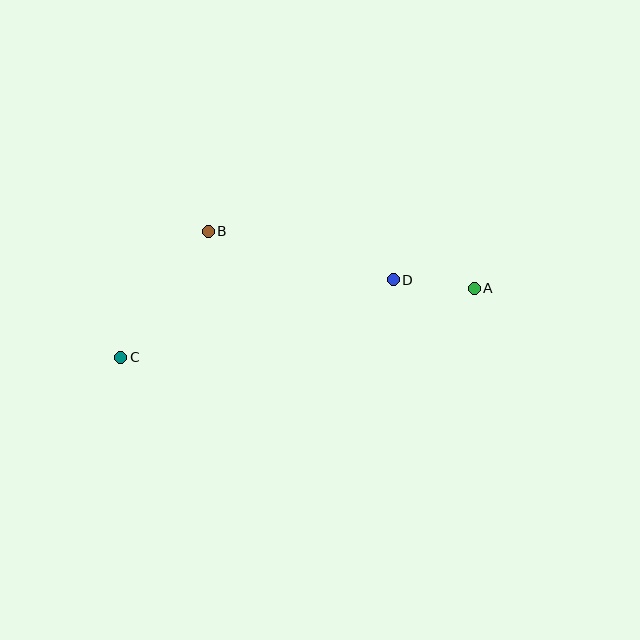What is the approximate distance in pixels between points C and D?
The distance between C and D is approximately 283 pixels.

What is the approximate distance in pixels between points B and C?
The distance between B and C is approximately 153 pixels.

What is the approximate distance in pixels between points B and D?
The distance between B and D is approximately 191 pixels.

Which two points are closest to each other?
Points A and D are closest to each other.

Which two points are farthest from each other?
Points A and C are farthest from each other.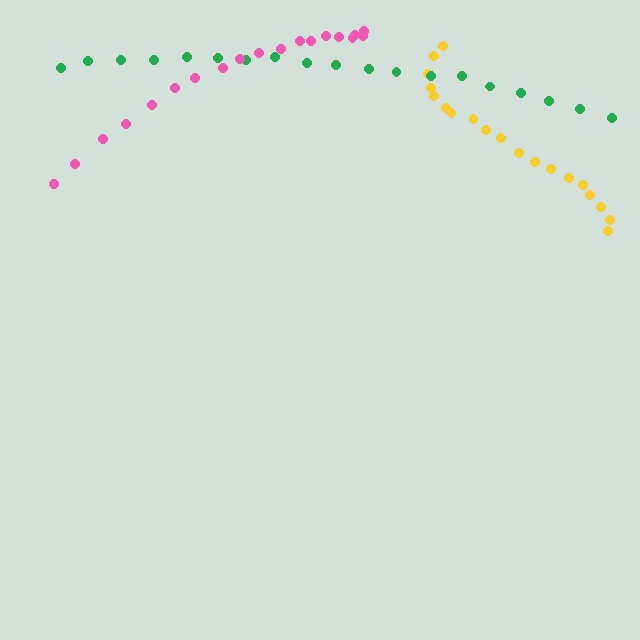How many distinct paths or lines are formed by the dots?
There are 3 distinct paths.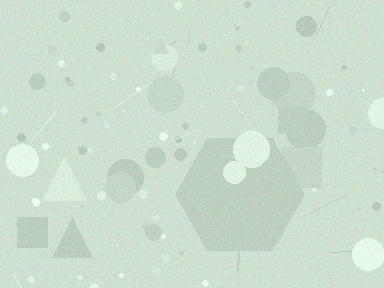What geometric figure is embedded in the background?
A hexagon is embedded in the background.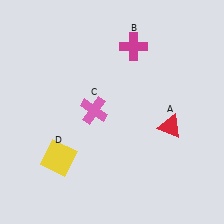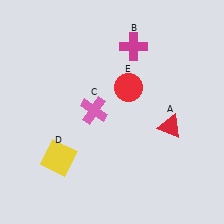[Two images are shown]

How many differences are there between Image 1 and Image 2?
There is 1 difference between the two images.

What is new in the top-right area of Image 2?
A red circle (E) was added in the top-right area of Image 2.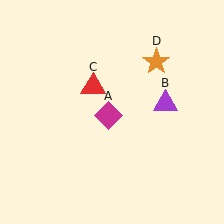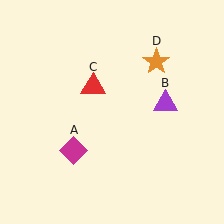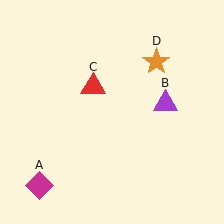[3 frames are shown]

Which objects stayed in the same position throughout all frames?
Purple triangle (object B) and red triangle (object C) and orange star (object D) remained stationary.